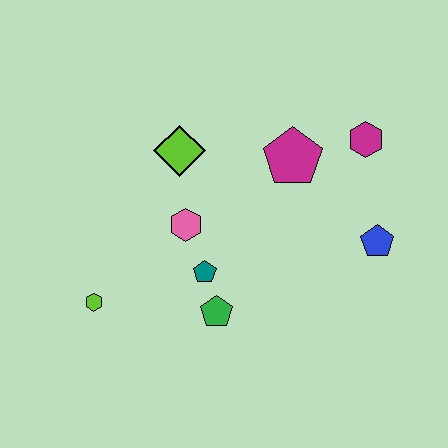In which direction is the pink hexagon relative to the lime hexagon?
The pink hexagon is to the right of the lime hexagon.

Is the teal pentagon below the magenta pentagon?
Yes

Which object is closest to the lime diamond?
The pink hexagon is closest to the lime diamond.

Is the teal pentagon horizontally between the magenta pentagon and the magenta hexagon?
No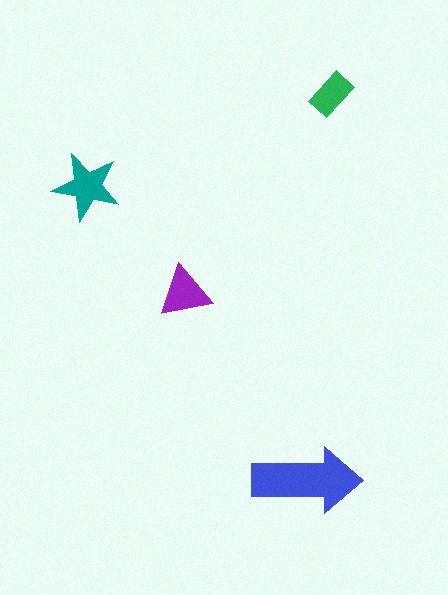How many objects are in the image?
There are 4 objects in the image.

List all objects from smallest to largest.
The green rectangle, the purple triangle, the teal star, the blue arrow.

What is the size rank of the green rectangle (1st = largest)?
4th.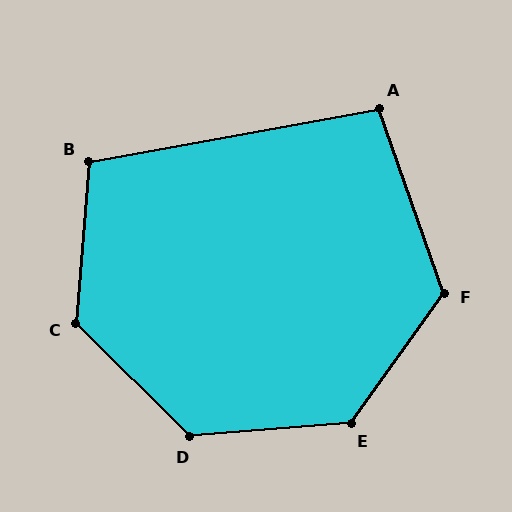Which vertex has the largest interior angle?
E, at approximately 131 degrees.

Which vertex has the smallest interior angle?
A, at approximately 99 degrees.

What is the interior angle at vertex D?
Approximately 130 degrees (obtuse).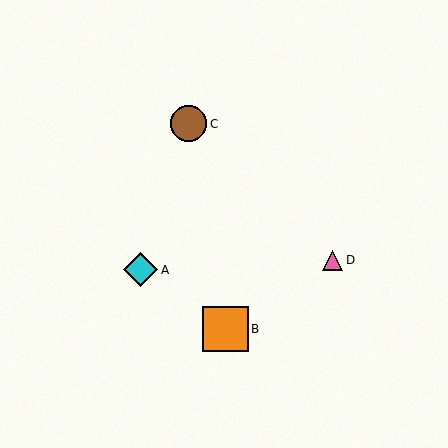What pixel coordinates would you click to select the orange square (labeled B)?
Click at (225, 329) to select the orange square B.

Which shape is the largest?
The orange square (labeled B) is the largest.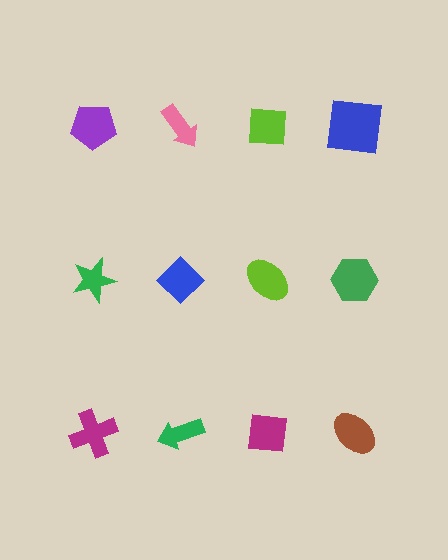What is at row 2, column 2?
A blue diamond.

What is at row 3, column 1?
A magenta cross.